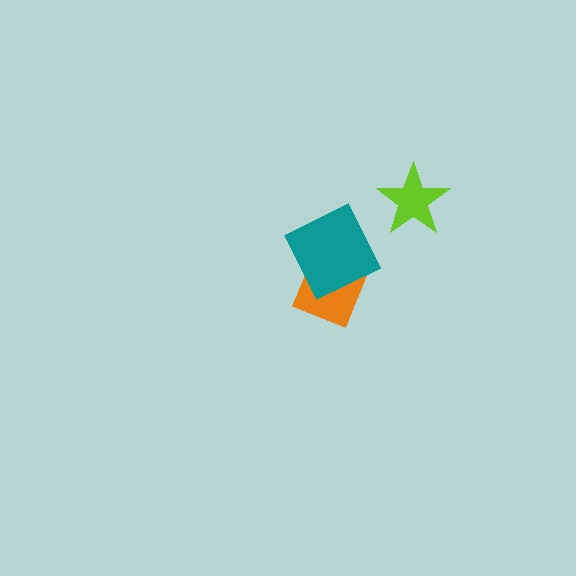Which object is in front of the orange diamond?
The teal square is in front of the orange diamond.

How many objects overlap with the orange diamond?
1 object overlaps with the orange diamond.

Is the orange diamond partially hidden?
Yes, it is partially covered by another shape.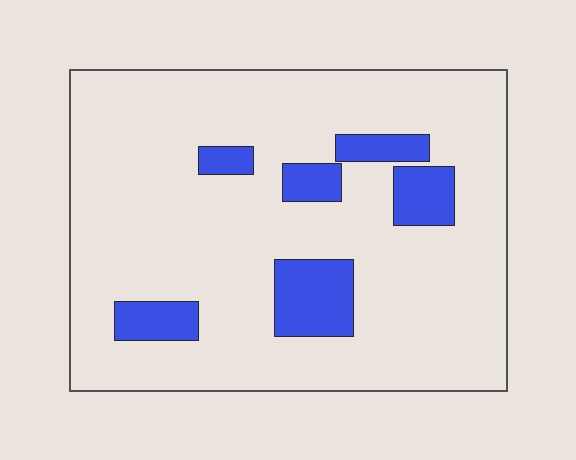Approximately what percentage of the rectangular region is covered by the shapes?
Approximately 15%.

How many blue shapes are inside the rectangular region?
6.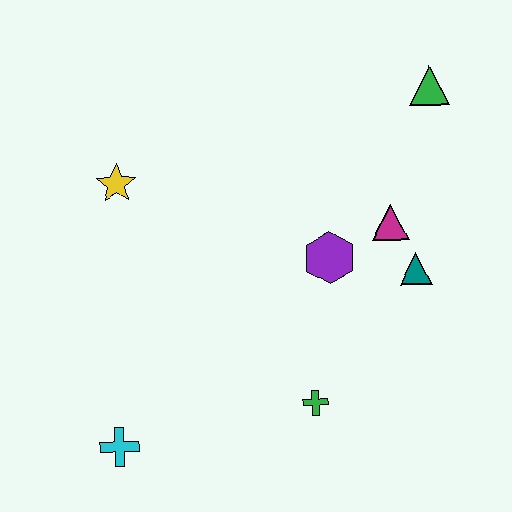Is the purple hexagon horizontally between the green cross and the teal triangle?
Yes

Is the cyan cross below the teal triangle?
Yes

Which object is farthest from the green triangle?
The cyan cross is farthest from the green triangle.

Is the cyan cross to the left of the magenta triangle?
Yes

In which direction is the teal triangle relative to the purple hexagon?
The teal triangle is to the right of the purple hexagon.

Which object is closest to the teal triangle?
The magenta triangle is closest to the teal triangle.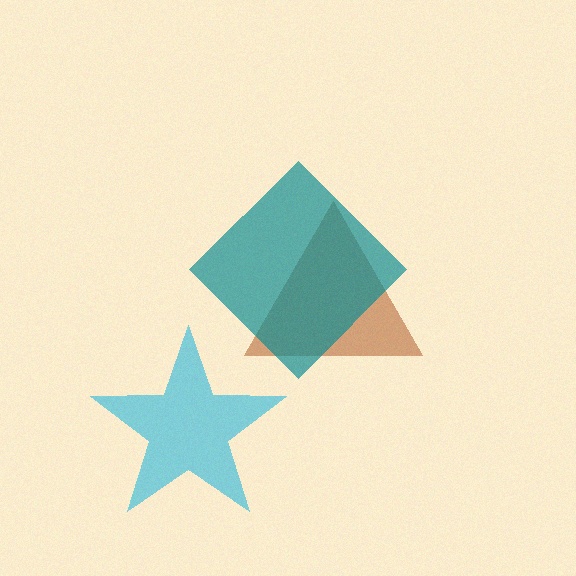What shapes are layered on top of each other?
The layered shapes are: a cyan star, a brown triangle, a teal diamond.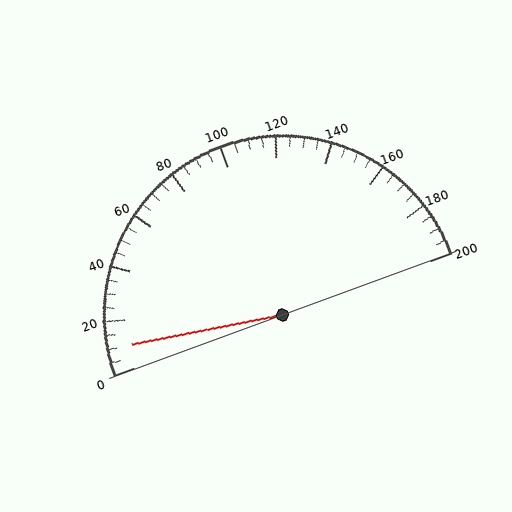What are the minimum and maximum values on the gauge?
The gauge ranges from 0 to 200.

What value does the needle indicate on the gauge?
The needle indicates approximately 10.